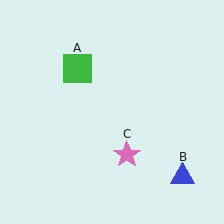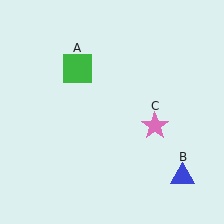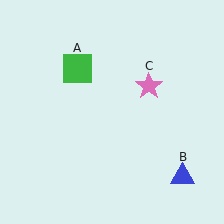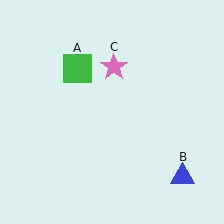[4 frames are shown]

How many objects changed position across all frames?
1 object changed position: pink star (object C).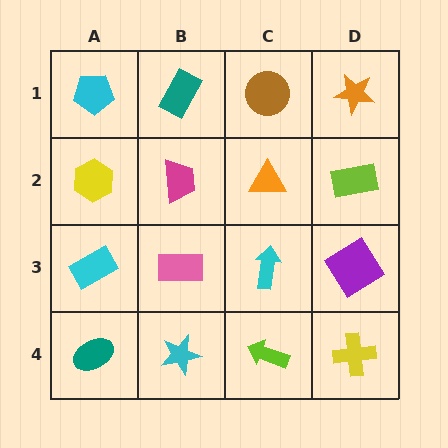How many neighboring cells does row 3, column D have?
3.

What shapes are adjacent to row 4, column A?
A cyan rectangle (row 3, column A), a cyan star (row 4, column B).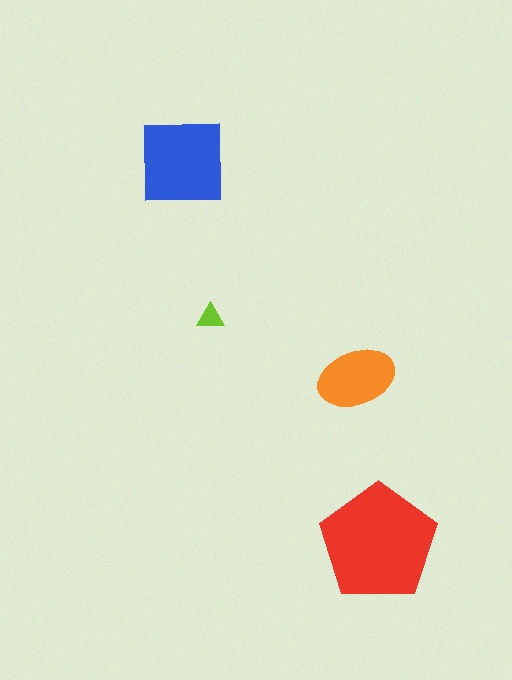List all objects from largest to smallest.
The red pentagon, the blue square, the orange ellipse, the lime triangle.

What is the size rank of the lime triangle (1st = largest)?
4th.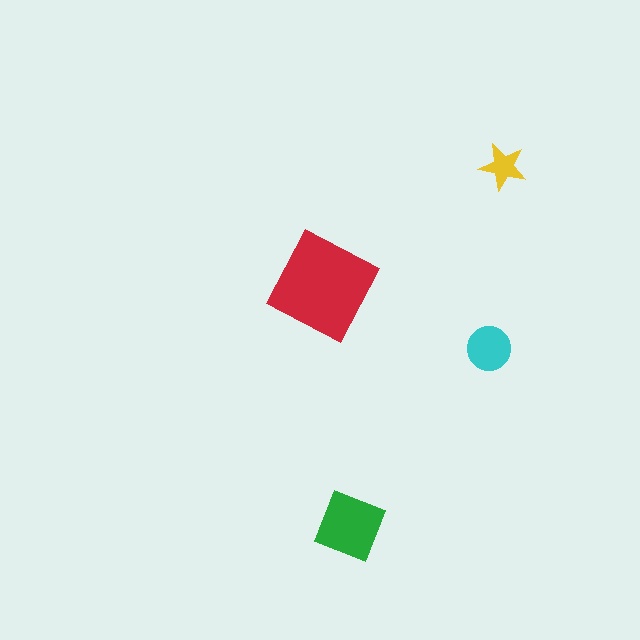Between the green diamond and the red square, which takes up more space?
The red square.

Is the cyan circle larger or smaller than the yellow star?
Larger.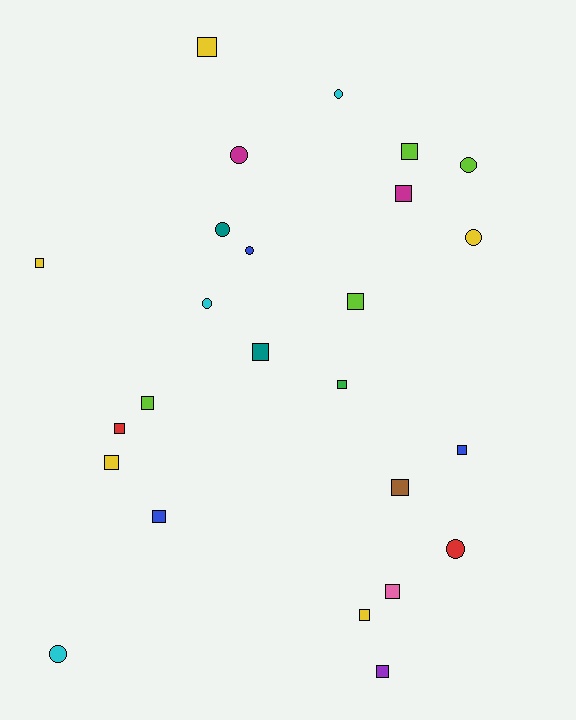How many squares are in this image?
There are 16 squares.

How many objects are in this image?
There are 25 objects.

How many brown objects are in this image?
There is 1 brown object.